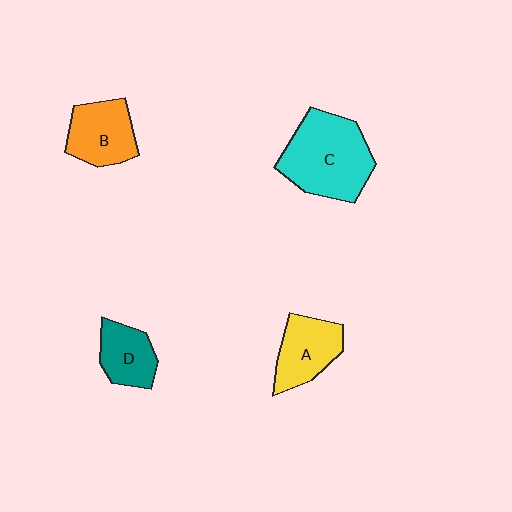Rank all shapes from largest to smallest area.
From largest to smallest: C (cyan), B (orange), A (yellow), D (teal).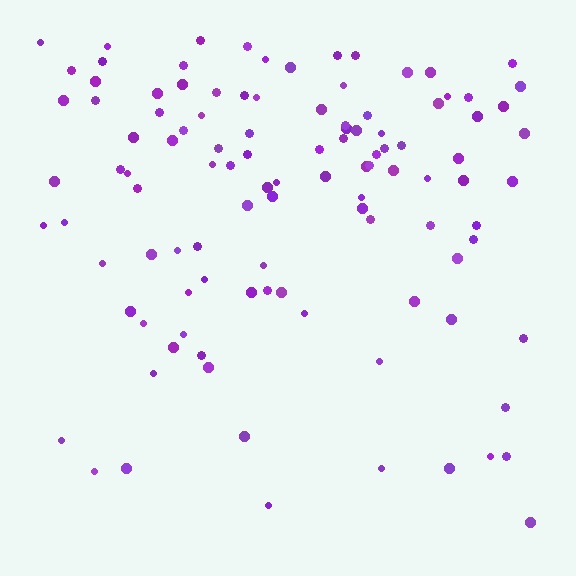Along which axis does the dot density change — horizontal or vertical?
Vertical.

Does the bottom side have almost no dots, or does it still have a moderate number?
Still a moderate number, just noticeably fewer than the top.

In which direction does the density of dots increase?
From bottom to top, with the top side densest.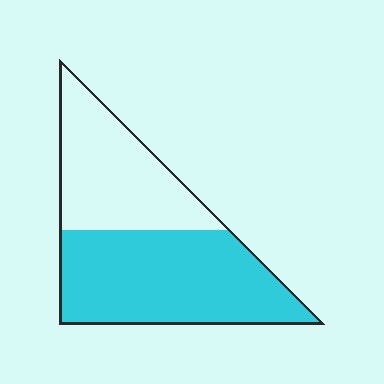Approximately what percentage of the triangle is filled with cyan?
Approximately 60%.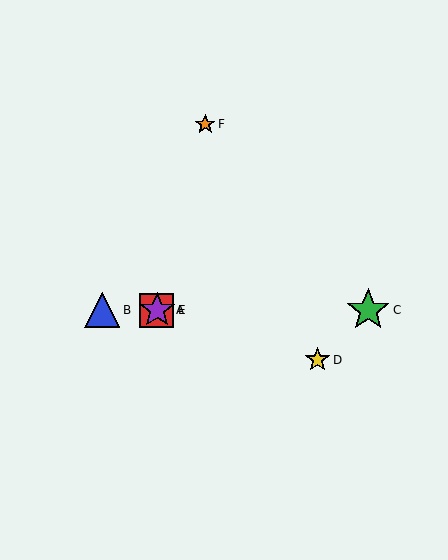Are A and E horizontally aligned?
Yes, both are at y≈310.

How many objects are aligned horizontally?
4 objects (A, B, C, E) are aligned horizontally.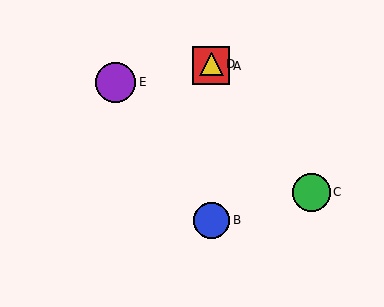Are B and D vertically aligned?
Yes, both are at x≈211.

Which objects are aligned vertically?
Objects A, B, D are aligned vertically.